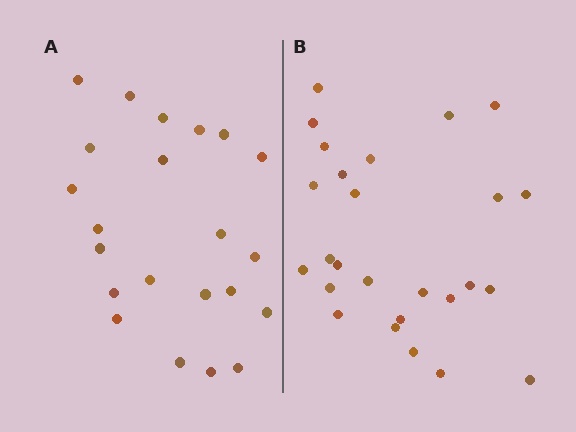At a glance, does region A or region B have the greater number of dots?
Region B (the right region) has more dots.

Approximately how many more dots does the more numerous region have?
Region B has about 4 more dots than region A.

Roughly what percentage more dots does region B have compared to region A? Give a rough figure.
About 20% more.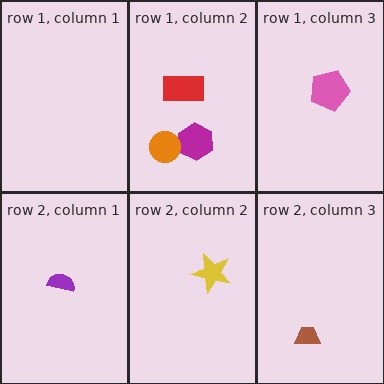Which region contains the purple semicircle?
The row 2, column 1 region.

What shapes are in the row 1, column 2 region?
The magenta hexagon, the red rectangle, the orange circle.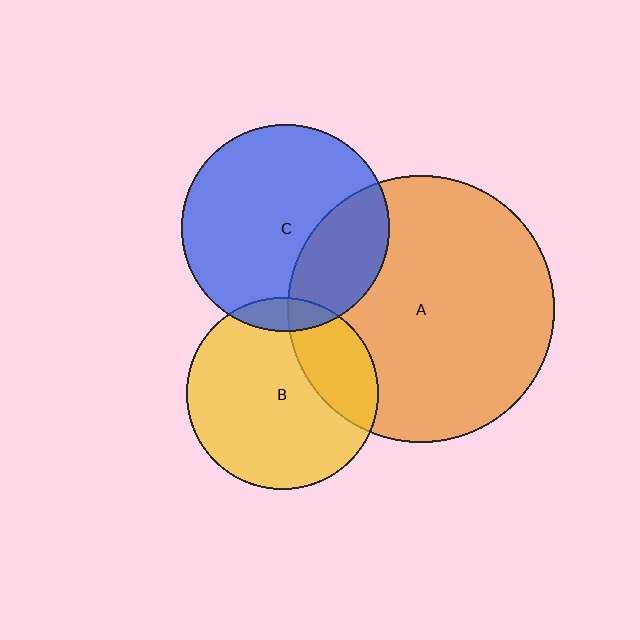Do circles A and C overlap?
Yes.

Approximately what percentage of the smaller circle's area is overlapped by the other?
Approximately 30%.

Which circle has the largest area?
Circle A (orange).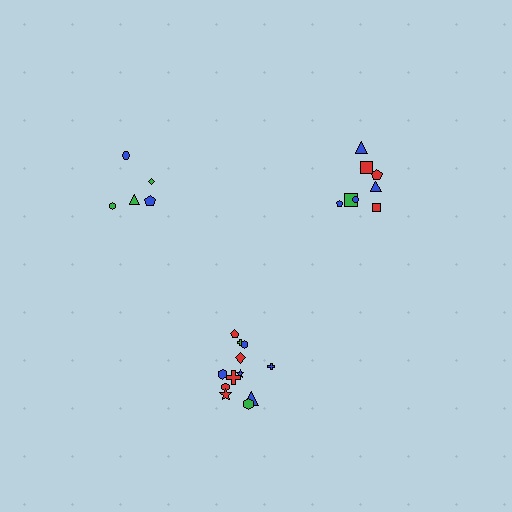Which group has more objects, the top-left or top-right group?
The top-right group.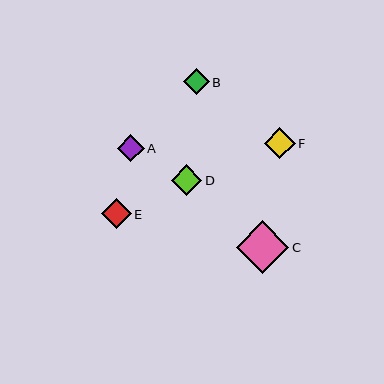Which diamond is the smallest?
Diamond B is the smallest with a size of approximately 26 pixels.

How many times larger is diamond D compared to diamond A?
Diamond D is approximately 1.1 times the size of diamond A.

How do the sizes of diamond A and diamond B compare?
Diamond A and diamond B are approximately the same size.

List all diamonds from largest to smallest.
From largest to smallest: C, F, D, E, A, B.